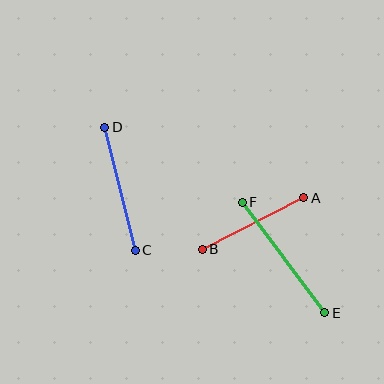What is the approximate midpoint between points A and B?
The midpoint is at approximately (253, 224) pixels.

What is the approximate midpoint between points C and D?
The midpoint is at approximately (120, 189) pixels.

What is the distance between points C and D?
The distance is approximately 127 pixels.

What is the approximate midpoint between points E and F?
The midpoint is at approximately (283, 258) pixels.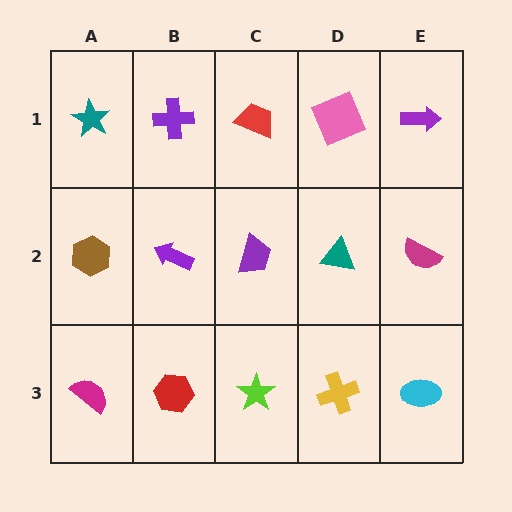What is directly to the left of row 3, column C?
A red hexagon.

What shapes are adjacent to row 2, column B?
A purple cross (row 1, column B), a red hexagon (row 3, column B), a brown hexagon (row 2, column A), a purple trapezoid (row 2, column C).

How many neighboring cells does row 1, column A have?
2.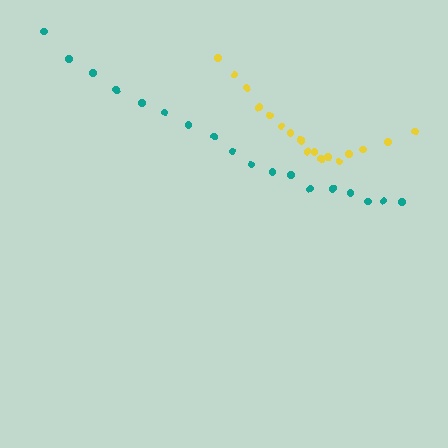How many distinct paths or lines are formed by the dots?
There are 2 distinct paths.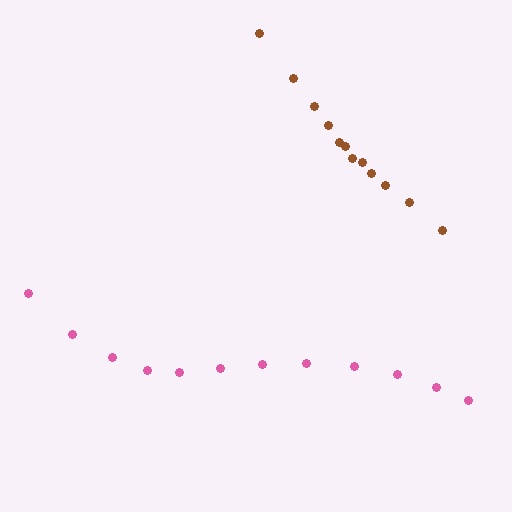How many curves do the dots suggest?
There are 2 distinct paths.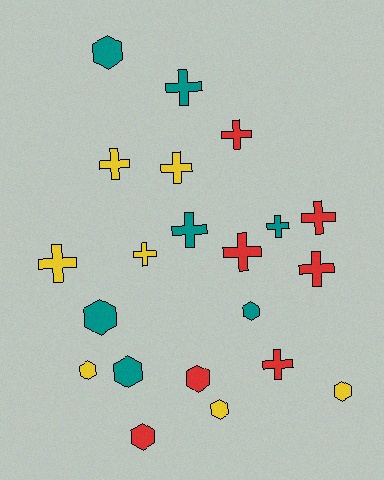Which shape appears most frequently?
Cross, with 12 objects.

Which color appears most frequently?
Red, with 7 objects.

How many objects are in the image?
There are 21 objects.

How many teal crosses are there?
There are 3 teal crosses.